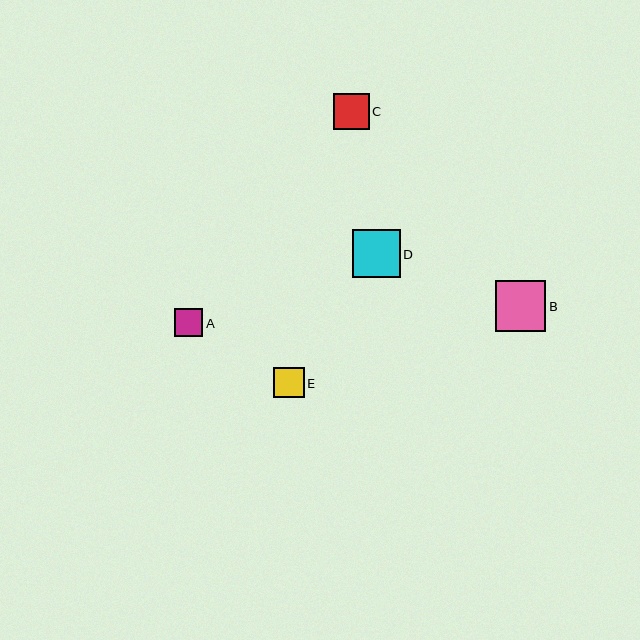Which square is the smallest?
Square A is the smallest with a size of approximately 28 pixels.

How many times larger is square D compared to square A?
Square D is approximately 1.7 times the size of square A.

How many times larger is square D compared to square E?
Square D is approximately 1.6 times the size of square E.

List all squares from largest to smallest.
From largest to smallest: B, D, C, E, A.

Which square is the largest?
Square B is the largest with a size of approximately 51 pixels.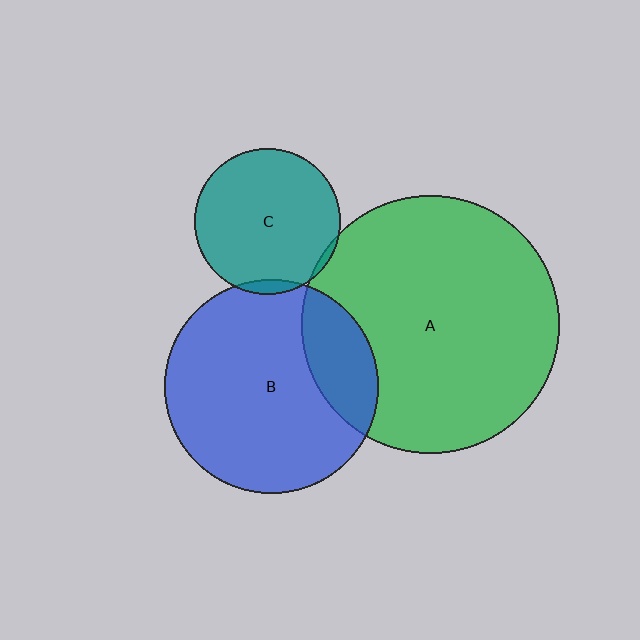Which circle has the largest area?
Circle A (green).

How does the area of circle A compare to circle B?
Approximately 1.4 times.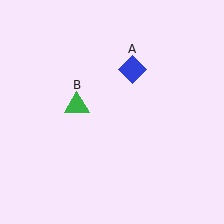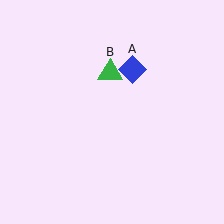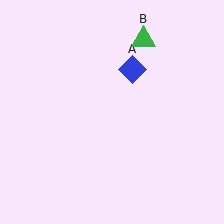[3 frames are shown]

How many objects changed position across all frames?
1 object changed position: green triangle (object B).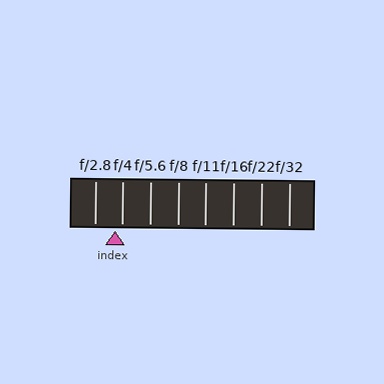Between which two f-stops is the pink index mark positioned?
The index mark is between f/2.8 and f/4.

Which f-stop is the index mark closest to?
The index mark is closest to f/4.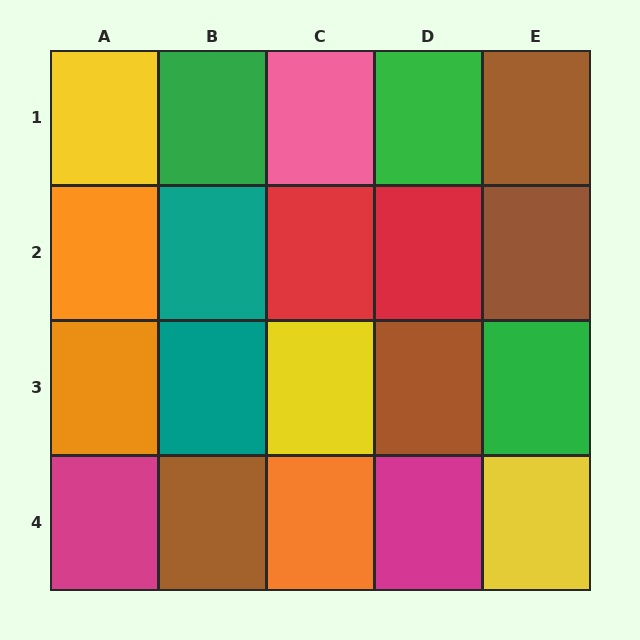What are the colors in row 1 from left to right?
Yellow, green, pink, green, brown.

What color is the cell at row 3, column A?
Orange.